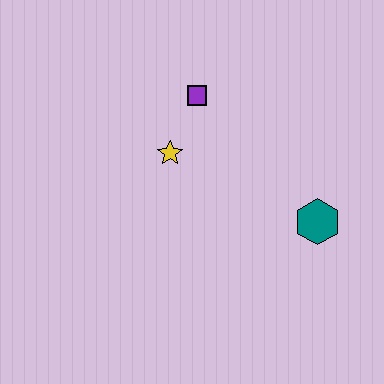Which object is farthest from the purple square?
The teal hexagon is farthest from the purple square.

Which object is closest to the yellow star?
The purple square is closest to the yellow star.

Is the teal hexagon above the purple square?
No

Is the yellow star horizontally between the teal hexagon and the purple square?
No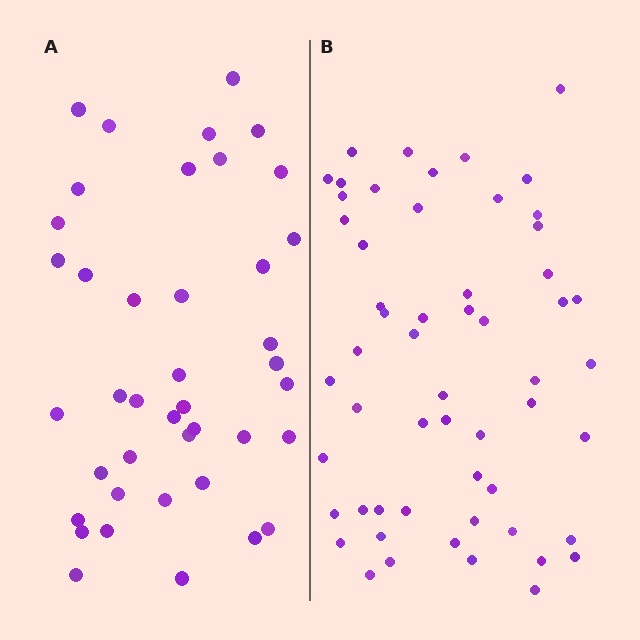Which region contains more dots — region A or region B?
Region B (the right region) has more dots.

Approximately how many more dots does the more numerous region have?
Region B has approximately 15 more dots than region A.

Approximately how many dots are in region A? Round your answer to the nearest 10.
About 40 dots. (The exact count is 41, which rounds to 40.)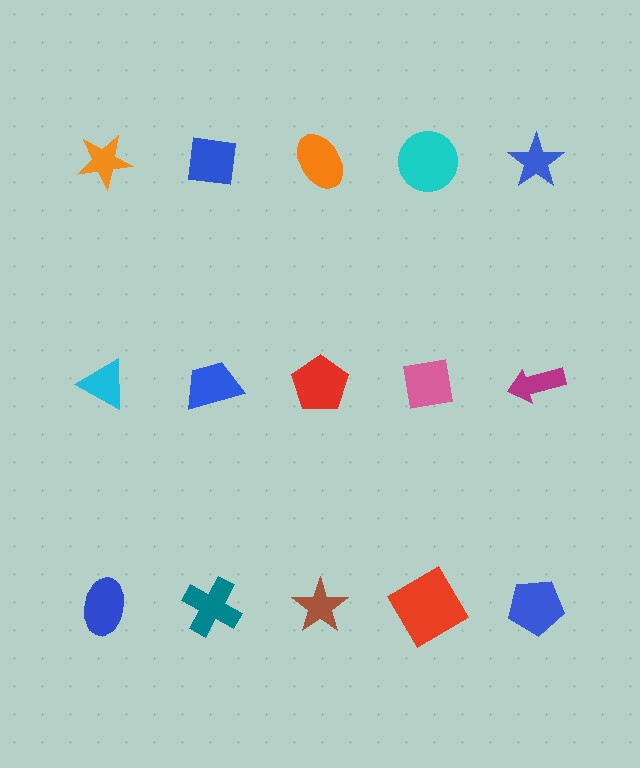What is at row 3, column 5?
A blue pentagon.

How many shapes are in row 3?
5 shapes.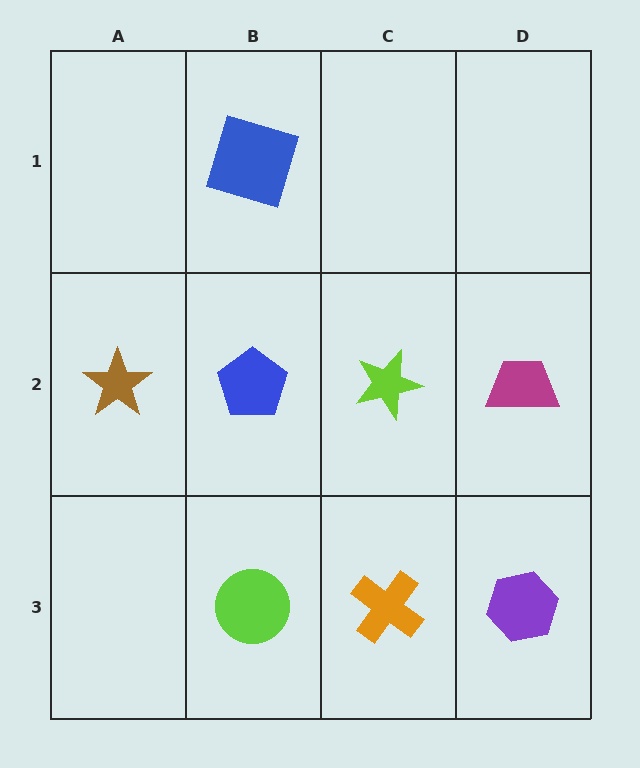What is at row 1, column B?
A blue square.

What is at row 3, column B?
A lime circle.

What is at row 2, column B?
A blue pentagon.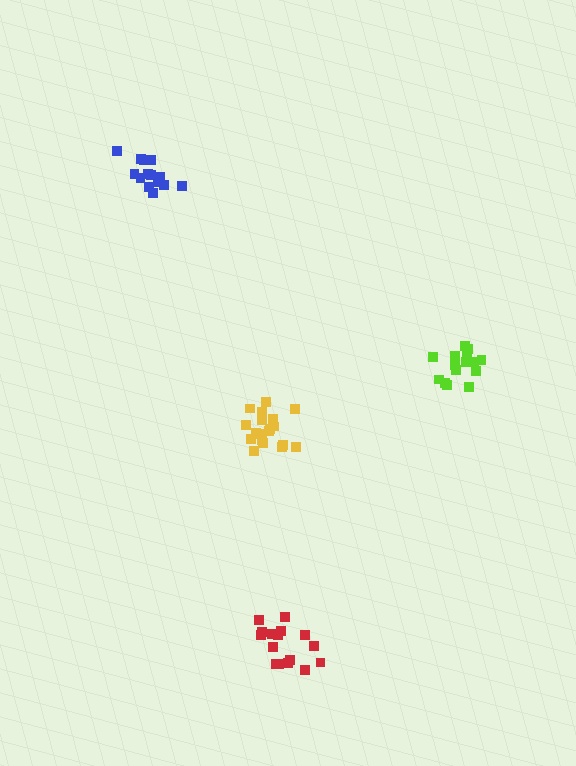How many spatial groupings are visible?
There are 4 spatial groupings.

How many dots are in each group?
Group 1: 19 dots, Group 2: 16 dots, Group 3: 16 dots, Group 4: 15 dots (66 total).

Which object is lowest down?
The red cluster is bottommost.